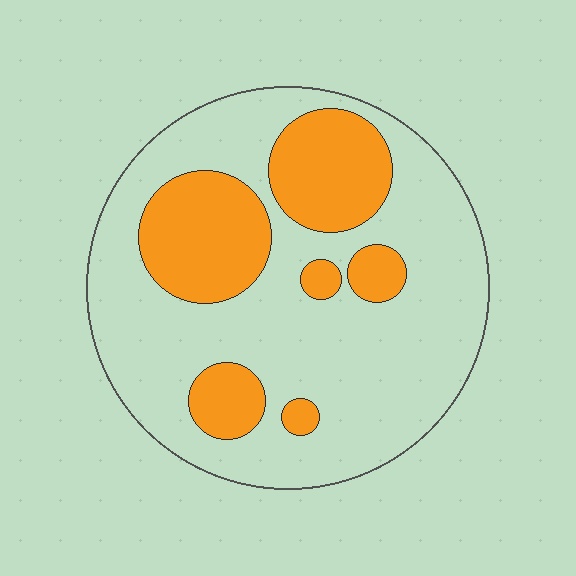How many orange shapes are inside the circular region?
6.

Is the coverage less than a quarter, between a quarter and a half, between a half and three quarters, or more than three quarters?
Between a quarter and a half.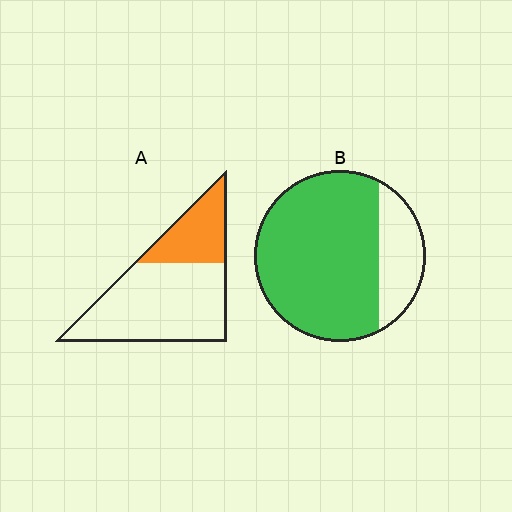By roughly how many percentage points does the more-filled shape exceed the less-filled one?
By roughly 50 percentage points (B over A).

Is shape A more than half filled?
No.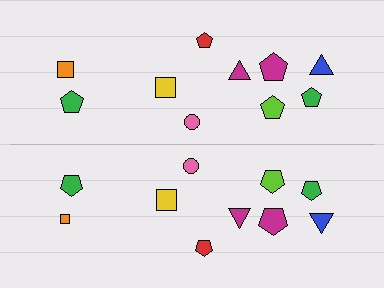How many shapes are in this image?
There are 20 shapes in this image.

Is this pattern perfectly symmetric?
No, the pattern is not perfectly symmetric. The orange square on the bottom side has a different size than its mirror counterpart.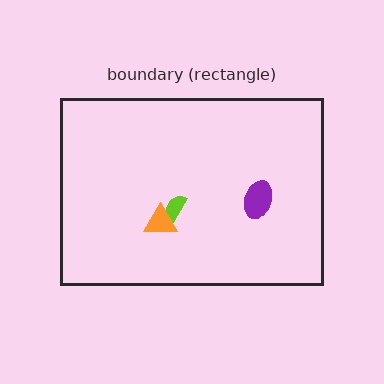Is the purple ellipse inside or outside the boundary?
Inside.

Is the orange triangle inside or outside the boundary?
Inside.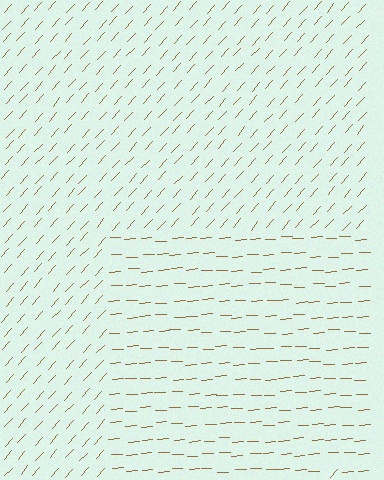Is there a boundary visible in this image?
Yes, there is a texture boundary formed by a change in line orientation.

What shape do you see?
I see a rectangle.